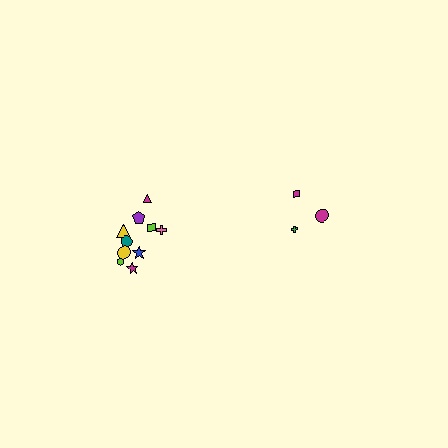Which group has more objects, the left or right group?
The left group.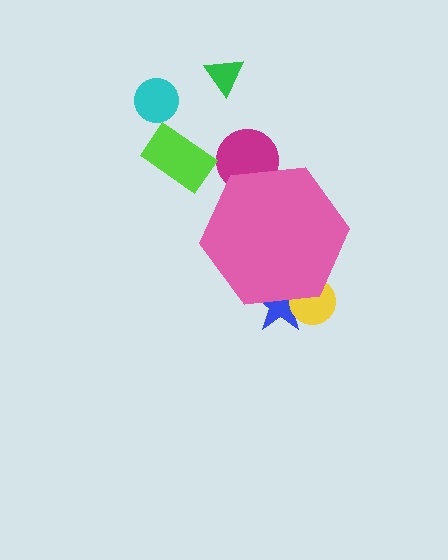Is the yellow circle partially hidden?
Yes, the yellow circle is partially hidden behind the pink hexagon.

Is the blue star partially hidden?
Yes, the blue star is partially hidden behind the pink hexagon.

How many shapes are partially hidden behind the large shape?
3 shapes are partially hidden.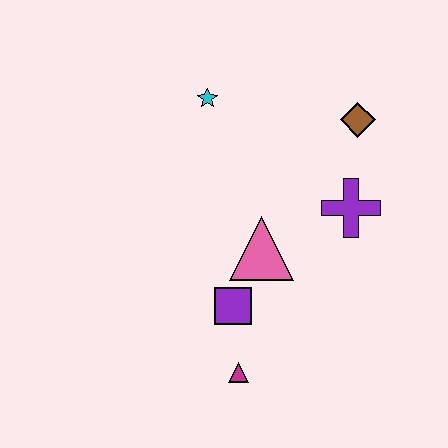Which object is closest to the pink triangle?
The purple square is closest to the pink triangle.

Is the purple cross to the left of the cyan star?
No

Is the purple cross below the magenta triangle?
No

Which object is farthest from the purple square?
The brown diamond is farthest from the purple square.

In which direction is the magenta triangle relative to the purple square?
The magenta triangle is below the purple square.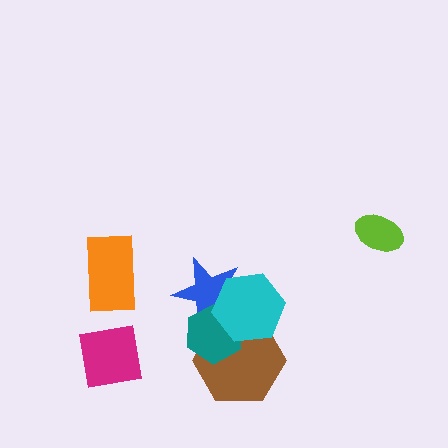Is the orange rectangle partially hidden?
No, no other shape covers it.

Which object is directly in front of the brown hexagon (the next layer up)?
The blue star is directly in front of the brown hexagon.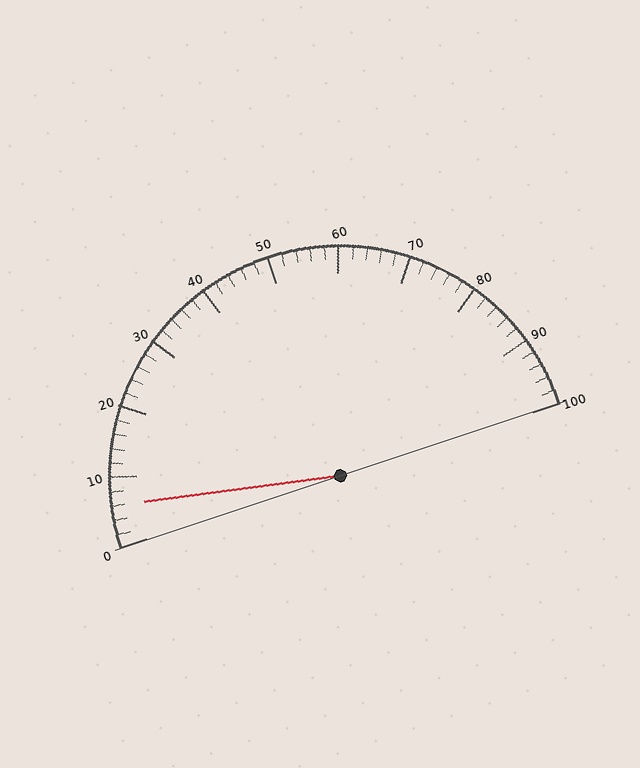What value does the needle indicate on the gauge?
The needle indicates approximately 6.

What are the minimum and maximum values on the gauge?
The gauge ranges from 0 to 100.